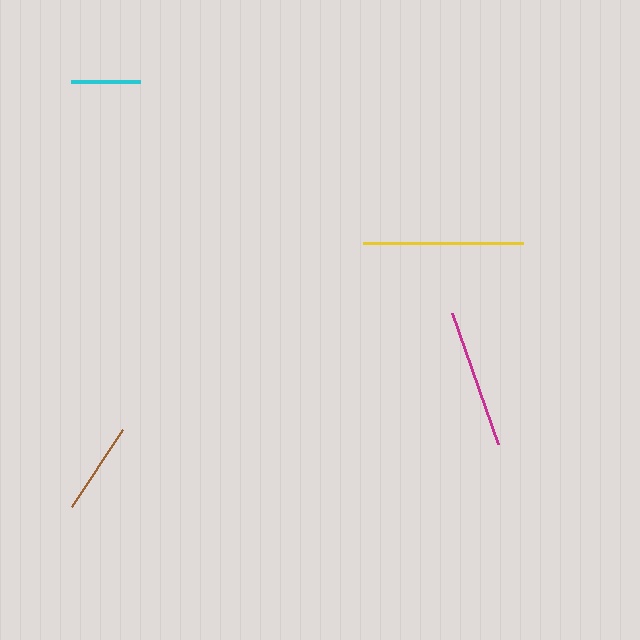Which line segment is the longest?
The yellow line is the longest at approximately 161 pixels.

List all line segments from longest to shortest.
From longest to shortest: yellow, magenta, brown, cyan.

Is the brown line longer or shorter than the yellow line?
The yellow line is longer than the brown line.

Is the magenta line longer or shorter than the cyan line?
The magenta line is longer than the cyan line.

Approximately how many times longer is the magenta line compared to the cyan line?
The magenta line is approximately 2.0 times the length of the cyan line.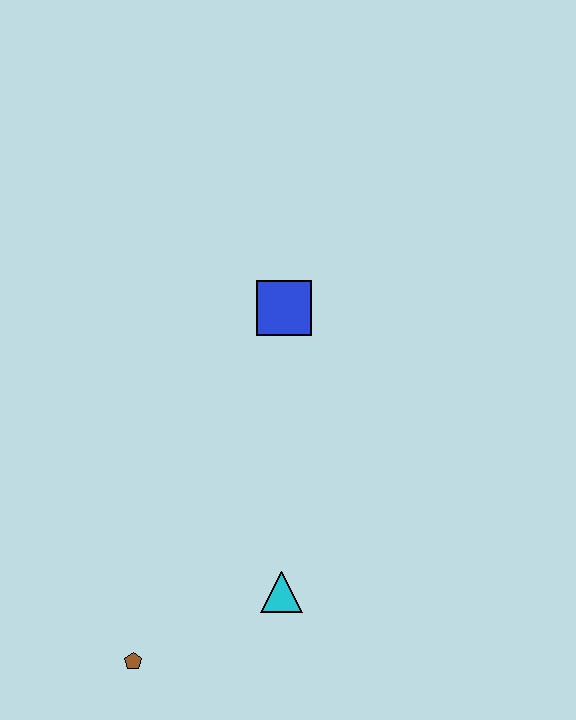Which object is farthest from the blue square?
The brown pentagon is farthest from the blue square.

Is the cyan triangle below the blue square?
Yes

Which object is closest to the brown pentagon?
The cyan triangle is closest to the brown pentagon.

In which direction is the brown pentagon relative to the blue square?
The brown pentagon is below the blue square.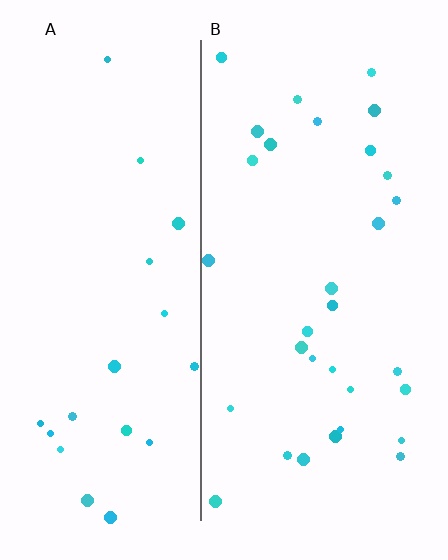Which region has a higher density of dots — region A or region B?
B (the right).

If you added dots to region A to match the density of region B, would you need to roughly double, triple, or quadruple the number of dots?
Approximately double.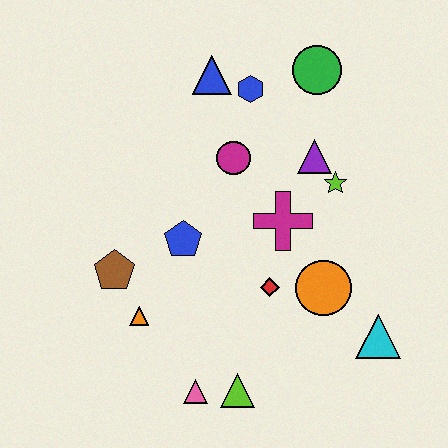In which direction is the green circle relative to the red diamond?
The green circle is above the red diamond.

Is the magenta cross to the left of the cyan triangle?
Yes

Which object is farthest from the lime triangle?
The green circle is farthest from the lime triangle.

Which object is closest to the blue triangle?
The blue hexagon is closest to the blue triangle.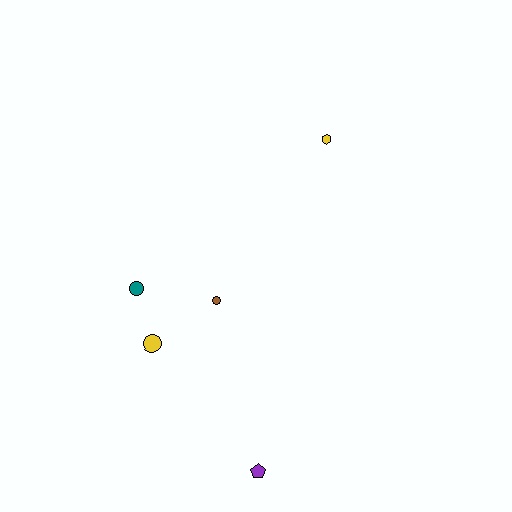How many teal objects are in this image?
There is 1 teal object.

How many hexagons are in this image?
There is 1 hexagon.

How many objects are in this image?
There are 5 objects.